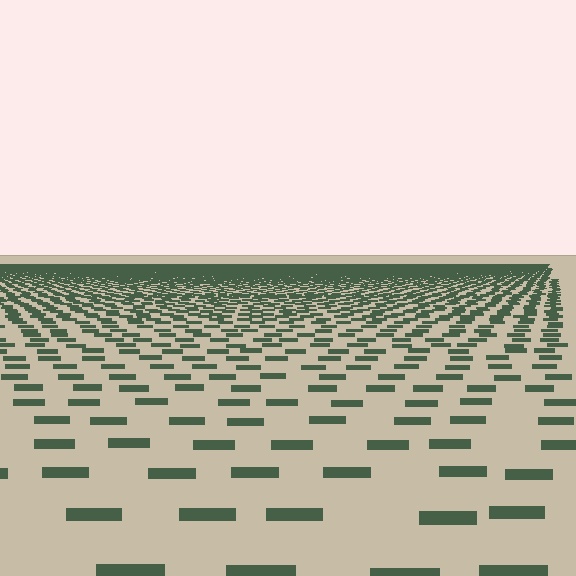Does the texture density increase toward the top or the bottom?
Density increases toward the top.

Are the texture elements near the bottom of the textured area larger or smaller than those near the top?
Larger. Near the bottom, elements are closer to the viewer and appear at a bigger on-screen size.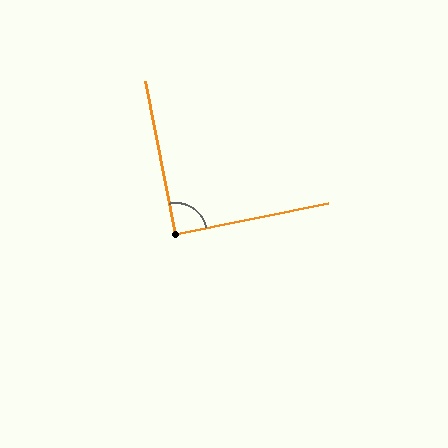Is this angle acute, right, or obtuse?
It is approximately a right angle.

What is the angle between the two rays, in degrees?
Approximately 90 degrees.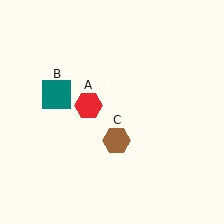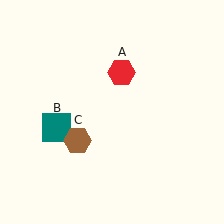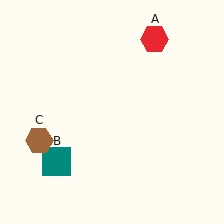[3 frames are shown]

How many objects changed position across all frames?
3 objects changed position: red hexagon (object A), teal square (object B), brown hexagon (object C).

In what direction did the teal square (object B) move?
The teal square (object B) moved down.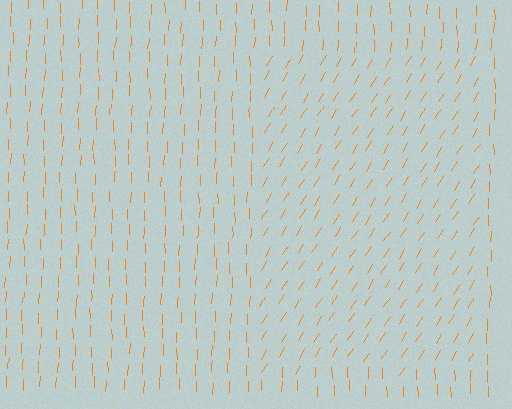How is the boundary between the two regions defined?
The boundary is defined purely by a change in line orientation (approximately 31 degrees difference). All lines are the same color and thickness.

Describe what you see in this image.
The image is filled with small orange line segments. A rectangle region in the image has lines oriented differently from the surrounding lines, creating a visible texture boundary.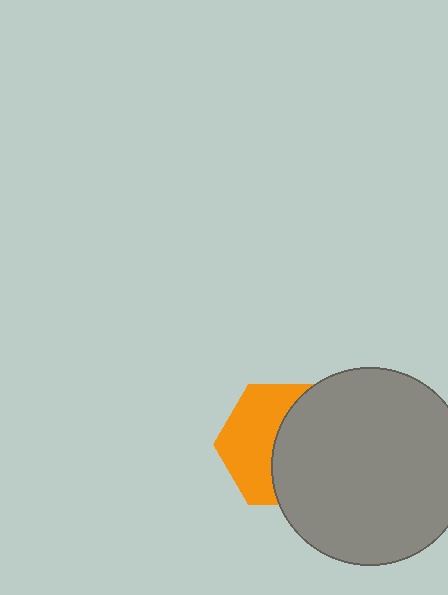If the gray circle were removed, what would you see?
You would see the complete orange hexagon.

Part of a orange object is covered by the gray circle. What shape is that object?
It is a hexagon.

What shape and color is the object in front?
The object in front is a gray circle.